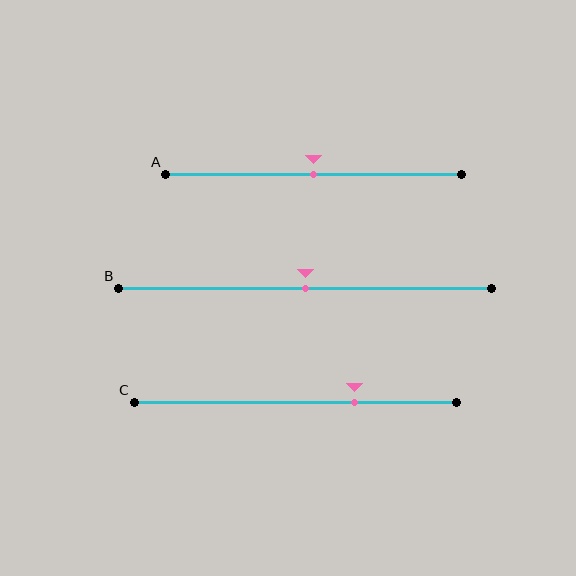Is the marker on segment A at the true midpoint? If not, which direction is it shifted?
Yes, the marker on segment A is at the true midpoint.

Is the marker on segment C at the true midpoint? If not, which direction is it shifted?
No, the marker on segment C is shifted to the right by about 19% of the segment length.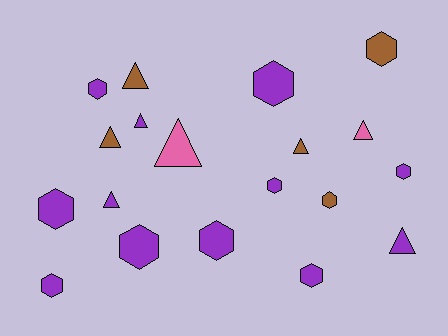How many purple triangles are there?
There are 3 purple triangles.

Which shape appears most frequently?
Hexagon, with 11 objects.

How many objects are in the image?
There are 19 objects.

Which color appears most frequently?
Purple, with 12 objects.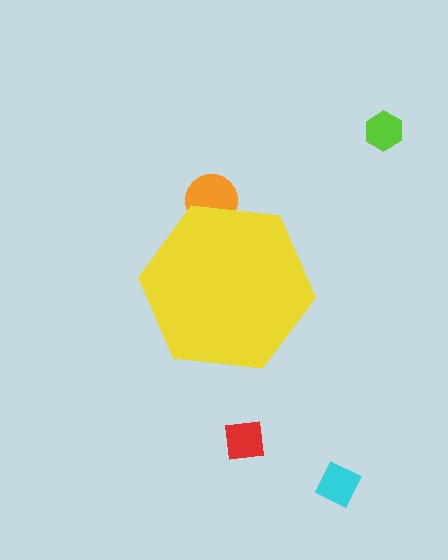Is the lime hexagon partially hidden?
No, the lime hexagon is fully visible.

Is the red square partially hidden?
No, the red square is fully visible.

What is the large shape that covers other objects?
A yellow hexagon.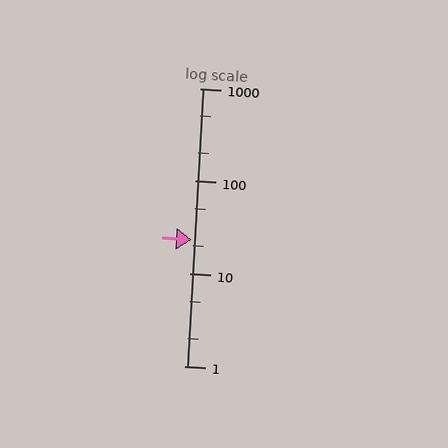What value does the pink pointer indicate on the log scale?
The pointer indicates approximately 23.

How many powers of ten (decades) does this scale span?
The scale spans 3 decades, from 1 to 1000.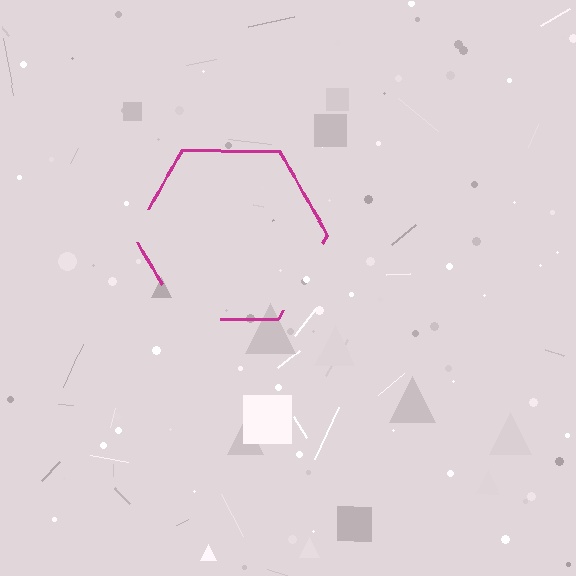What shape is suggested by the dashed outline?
The dashed outline suggests a hexagon.